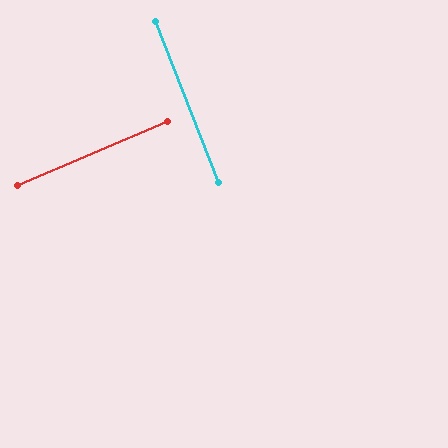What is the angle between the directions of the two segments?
Approximately 88 degrees.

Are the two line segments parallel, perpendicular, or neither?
Perpendicular — they meet at approximately 88°.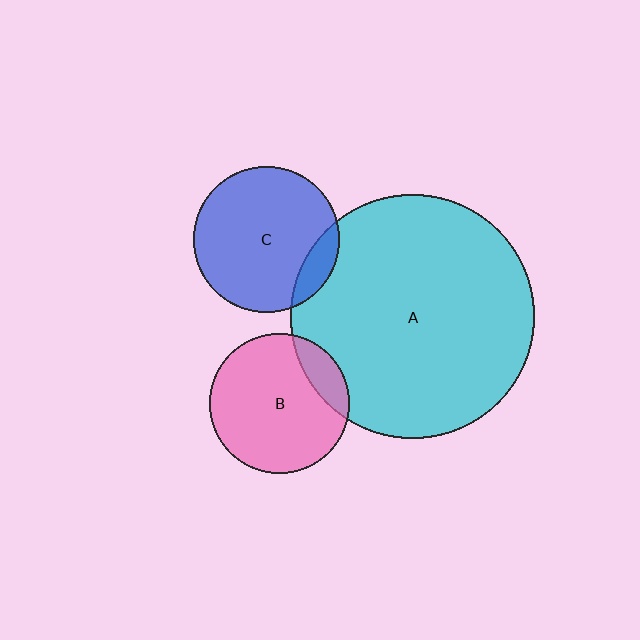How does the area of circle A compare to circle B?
Approximately 3.0 times.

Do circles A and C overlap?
Yes.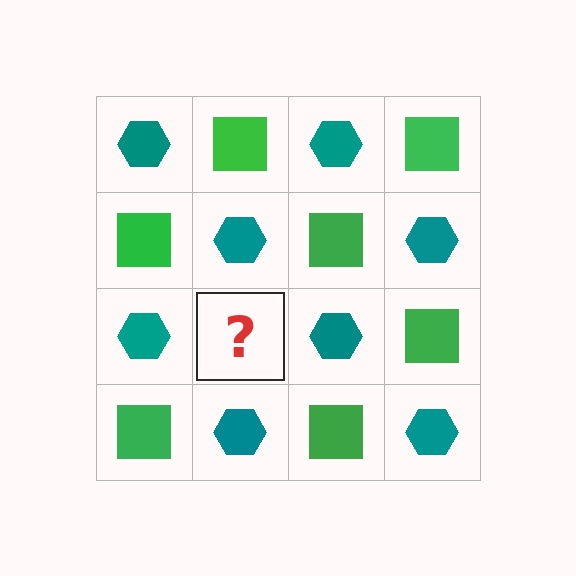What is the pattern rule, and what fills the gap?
The rule is that it alternates teal hexagon and green square in a checkerboard pattern. The gap should be filled with a green square.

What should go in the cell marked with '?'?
The missing cell should contain a green square.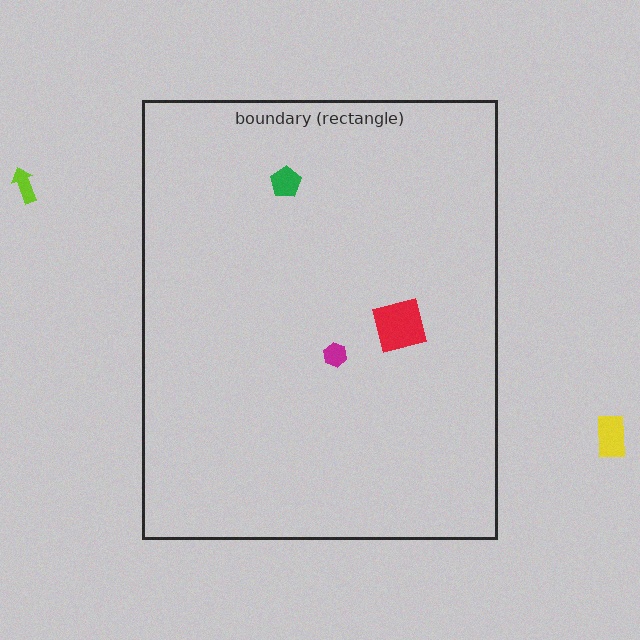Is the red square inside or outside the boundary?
Inside.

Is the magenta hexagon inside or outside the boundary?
Inside.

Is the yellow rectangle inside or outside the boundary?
Outside.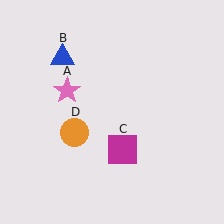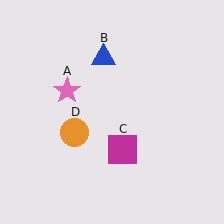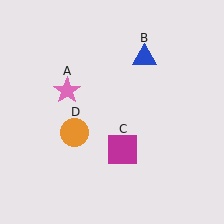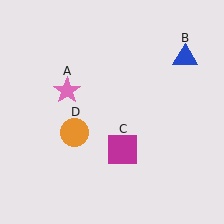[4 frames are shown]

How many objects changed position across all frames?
1 object changed position: blue triangle (object B).